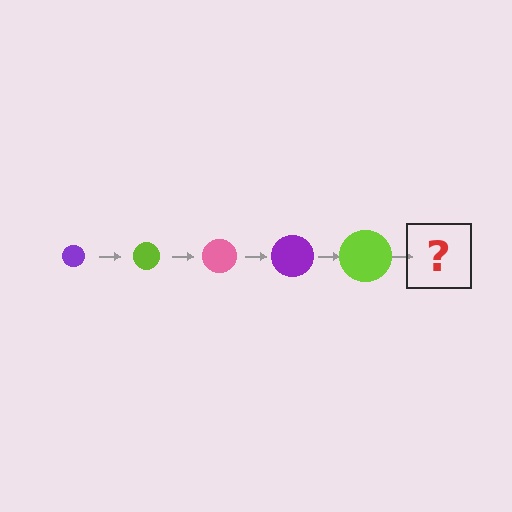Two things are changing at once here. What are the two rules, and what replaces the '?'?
The two rules are that the circle grows larger each step and the color cycles through purple, lime, and pink. The '?' should be a pink circle, larger than the previous one.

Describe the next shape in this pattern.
It should be a pink circle, larger than the previous one.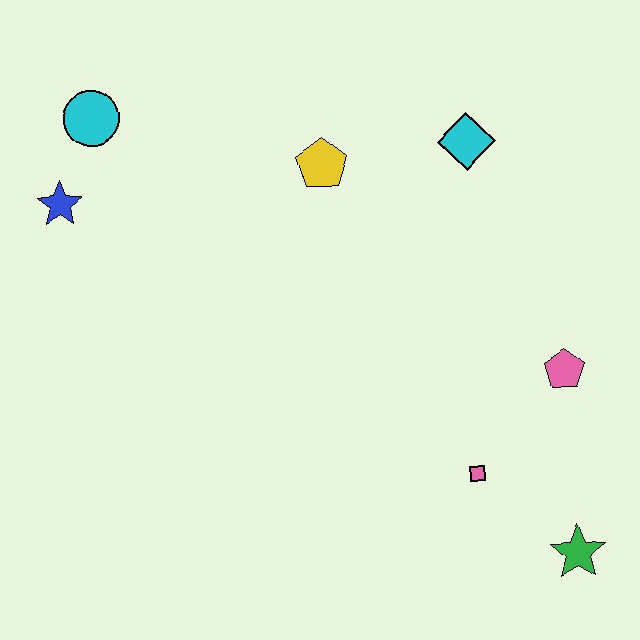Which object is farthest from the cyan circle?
The green star is farthest from the cyan circle.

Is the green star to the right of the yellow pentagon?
Yes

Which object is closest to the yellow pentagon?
The cyan diamond is closest to the yellow pentagon.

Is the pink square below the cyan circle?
Yes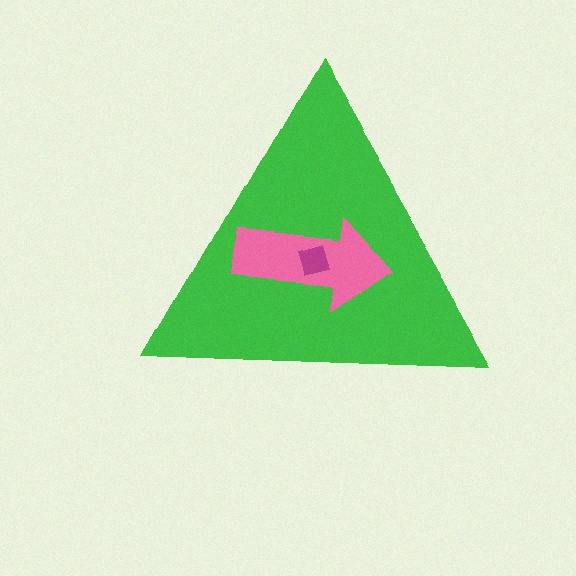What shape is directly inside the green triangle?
The pink arrow.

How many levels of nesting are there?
3.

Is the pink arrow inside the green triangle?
Yes.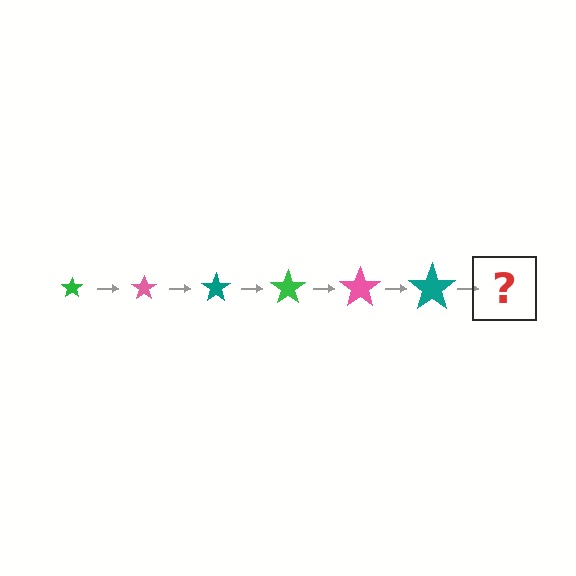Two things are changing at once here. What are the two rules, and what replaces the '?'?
The two rules are that the star grows larger each step and the color cycles through green, pink, and teal. The '?' should be a green star, larger than the previous one.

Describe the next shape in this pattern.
It should be a green star, larger than the previous one.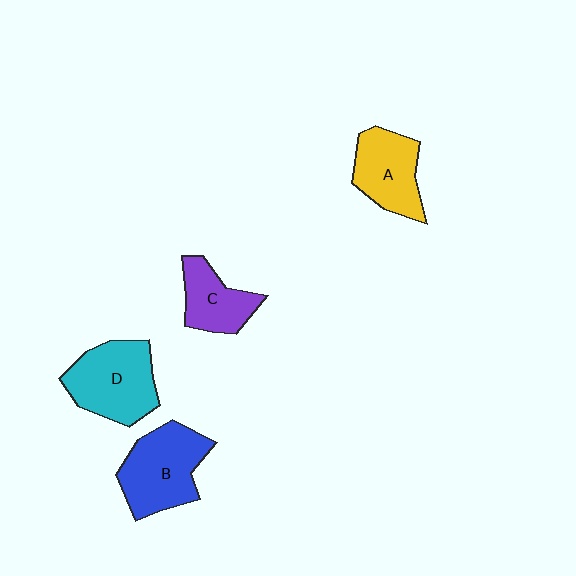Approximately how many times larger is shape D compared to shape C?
Approximately 1.5 times.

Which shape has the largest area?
Shape B (blue).